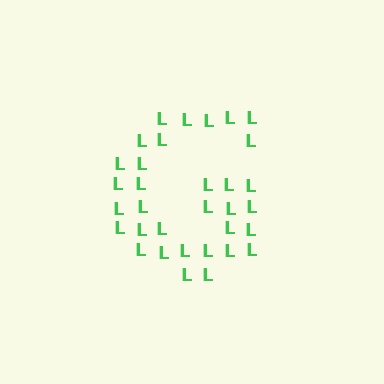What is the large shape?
The large shape is the letter G.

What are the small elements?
The small elements are letter L's.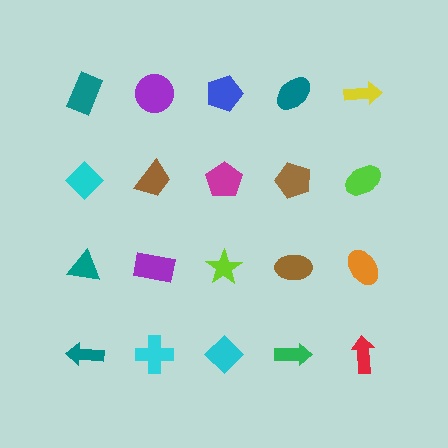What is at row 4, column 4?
A green arrow.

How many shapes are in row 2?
5 shapes.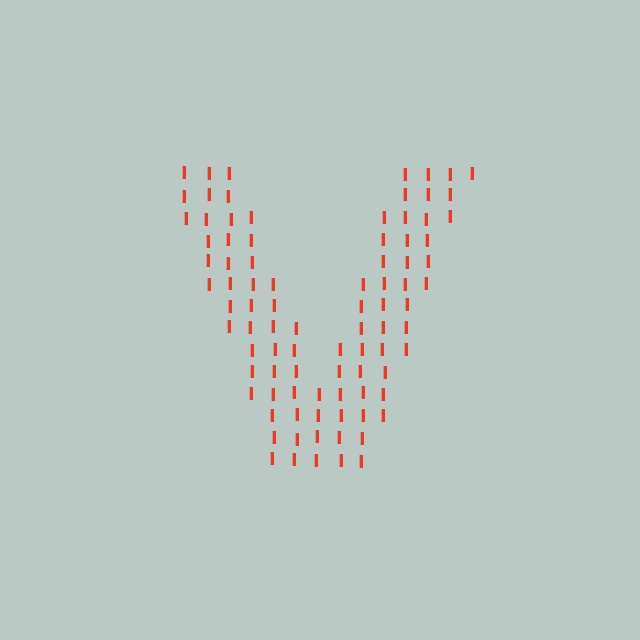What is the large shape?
The large shape is the letter V.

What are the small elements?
The small elements are letter I's.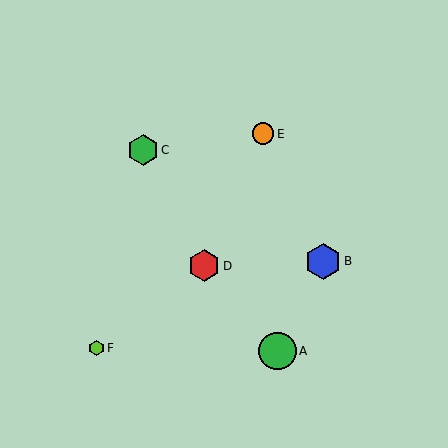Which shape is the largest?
The green circle (labeled A) is the largest.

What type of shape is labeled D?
Shape D is a red hexagon.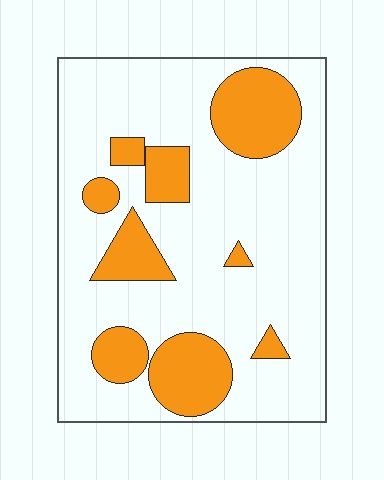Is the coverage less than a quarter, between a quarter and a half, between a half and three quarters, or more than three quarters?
Less than a quarter.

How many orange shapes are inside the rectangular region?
9.